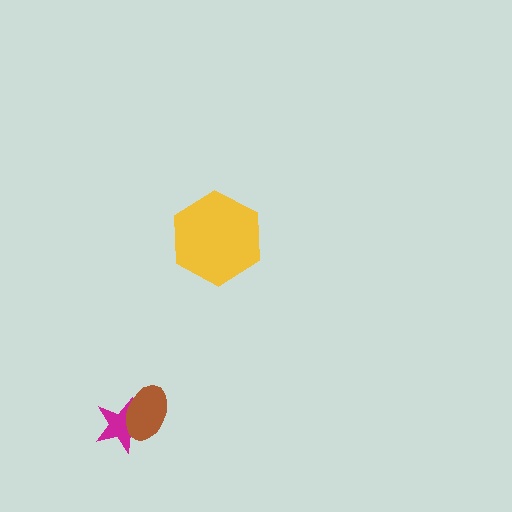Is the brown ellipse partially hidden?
No, no other shape covers it.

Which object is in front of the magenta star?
The brown ellipse is in front of the magenta star.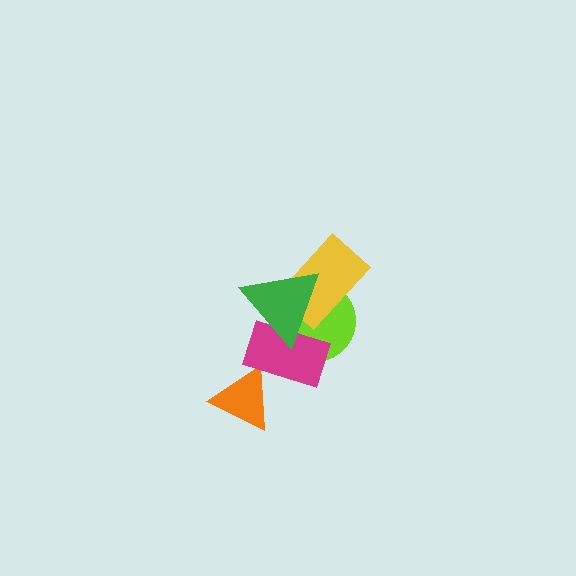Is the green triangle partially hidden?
No, no other shape covers it.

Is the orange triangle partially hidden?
Yes, it is partially covered by another shape.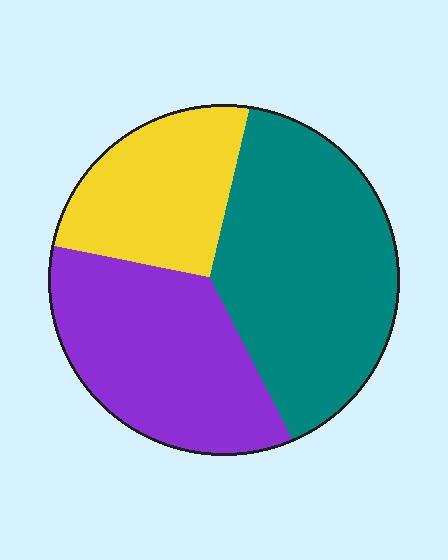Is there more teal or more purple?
Teal.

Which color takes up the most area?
Teal, at roughly 45%.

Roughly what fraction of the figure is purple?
Purple covers roughly 35% of the figure.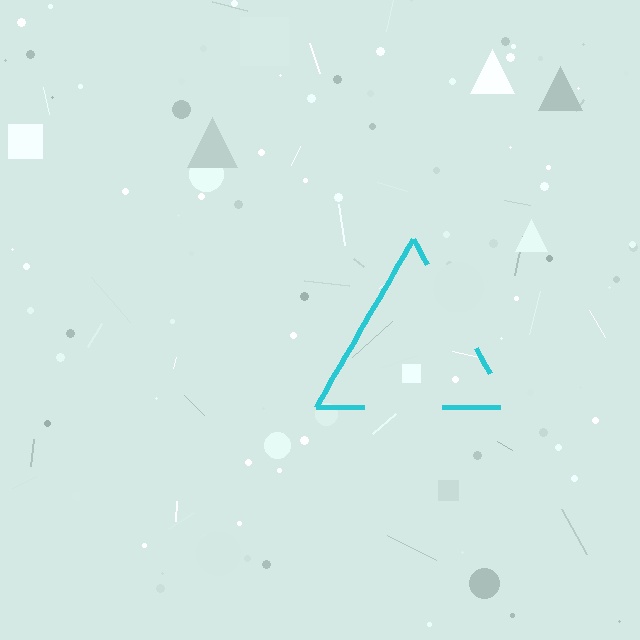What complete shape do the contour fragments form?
The contour fragments form a triangle.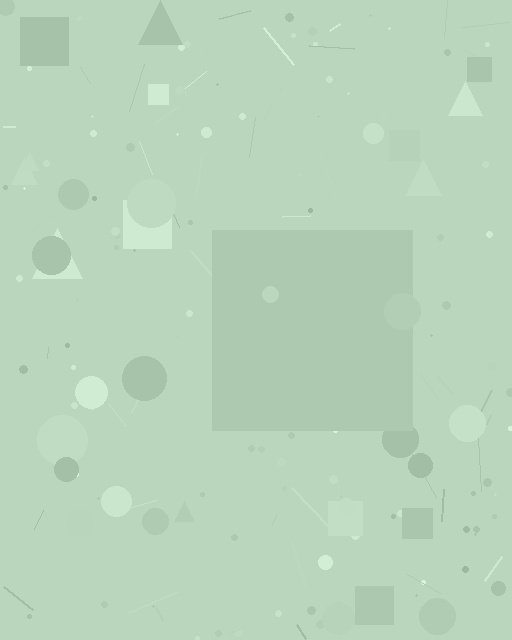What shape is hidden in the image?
A square is hidden in the image.